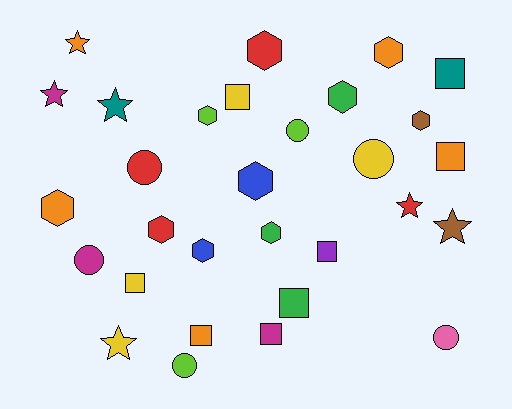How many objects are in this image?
There are 30 objects.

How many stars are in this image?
There are 6 stars.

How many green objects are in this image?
There are 3 green objects.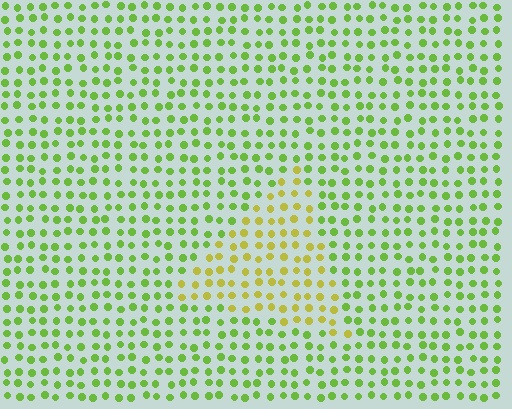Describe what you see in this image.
The image is filled with small lime elements in a uniform arrangement. A triangle-shaped region is visible where the elements are tinted to a slightly different hue, forming a subtle color boundary.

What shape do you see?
I see a triangle.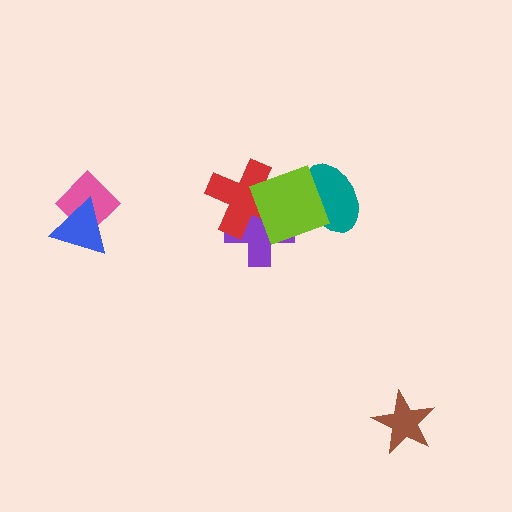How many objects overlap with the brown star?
0 objects overlap with the brown star.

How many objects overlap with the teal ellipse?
1 object overlaps with the teal ellipse.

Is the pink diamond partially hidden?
Yes, it is partially covered by another shape.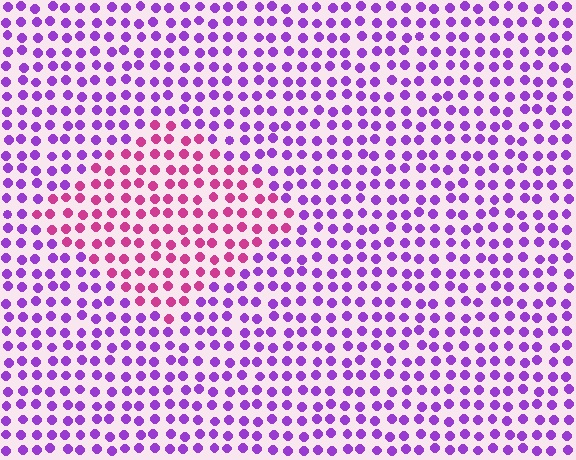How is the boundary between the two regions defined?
The boundary is defined purely by a slight shift in hue (about 46 degrees). Spacing, size, and orientation are identical on both sides.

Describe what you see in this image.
The image is filled with small purple elements in a uniform arrangement. A diamond-shaped region is visible where the elements are tinted to a slightly different hue, forming a subtle color boundary.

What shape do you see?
I see a diamond.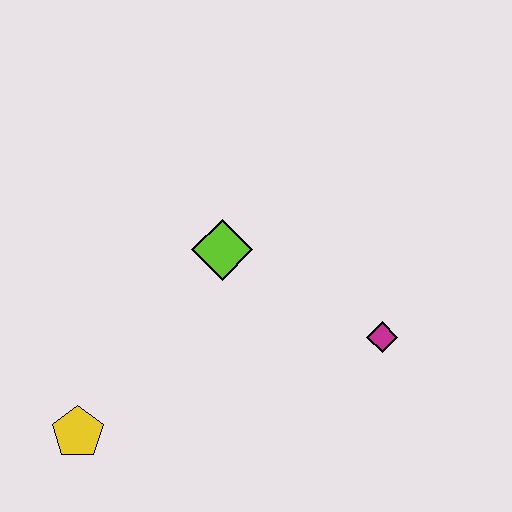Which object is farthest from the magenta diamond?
The yellow pentagon is farthest from the magenta diamond.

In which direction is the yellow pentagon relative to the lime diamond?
The yellow pentagon is below the lime diamond.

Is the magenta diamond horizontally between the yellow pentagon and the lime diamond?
No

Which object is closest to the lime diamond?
The magenta diamond is closest to the lime diamond.